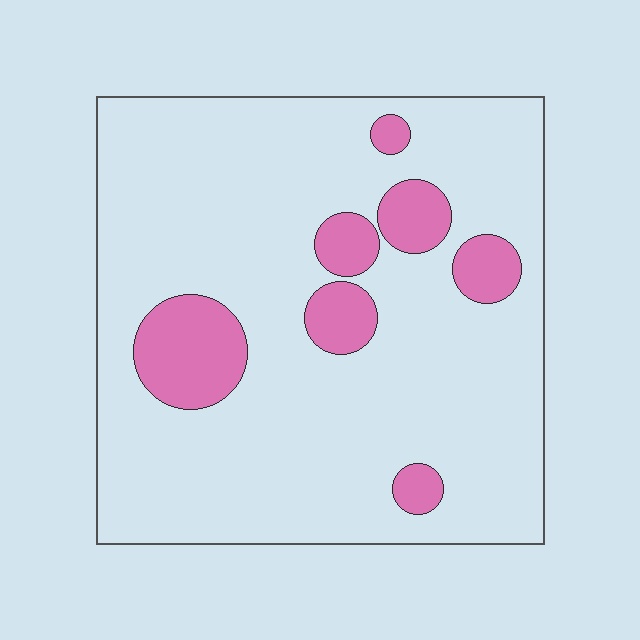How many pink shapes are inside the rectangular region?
7.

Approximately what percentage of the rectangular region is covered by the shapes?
Approximately 15%.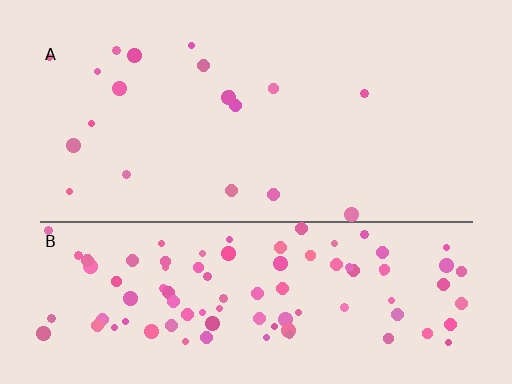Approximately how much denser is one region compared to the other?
Approximately 5.2× — region B over region A.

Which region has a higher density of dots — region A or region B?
B (the bottom).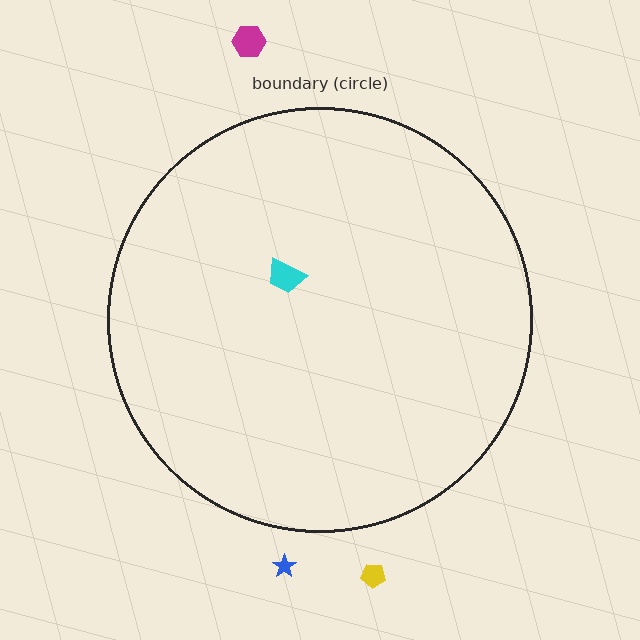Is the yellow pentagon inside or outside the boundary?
Outside.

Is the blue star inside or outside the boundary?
Outside.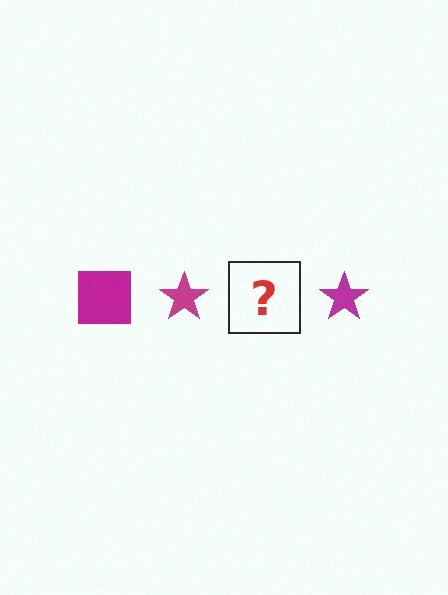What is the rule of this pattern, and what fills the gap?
The rule is that the pattern cycles through square, star shapes in magenta. The gap should be filled with a magenta square.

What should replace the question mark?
The question mark should be replaced with a magenta square.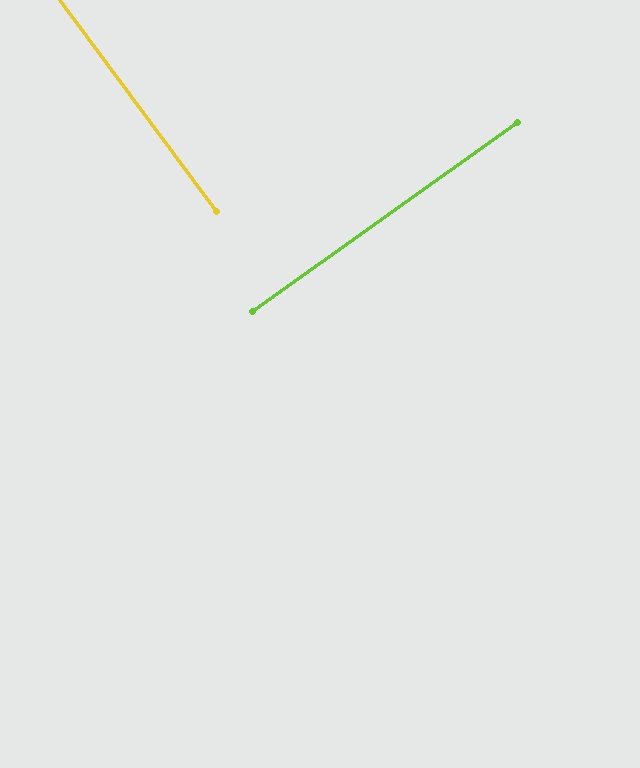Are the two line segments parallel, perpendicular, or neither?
Perpendicular — they meet at approximately 89°.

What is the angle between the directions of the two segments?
Approximately 89 degrees.